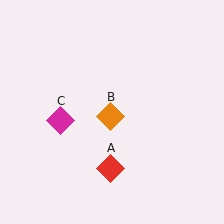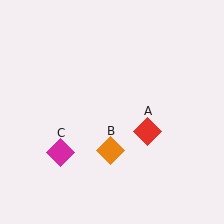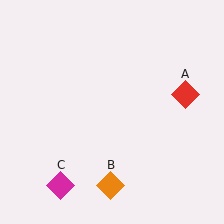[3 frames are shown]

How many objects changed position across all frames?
3 objects changed position: red diamond (object A), orange diamond (object B), magenta diamond (object C).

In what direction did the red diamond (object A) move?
The red diamond (object A) moved up and to the right.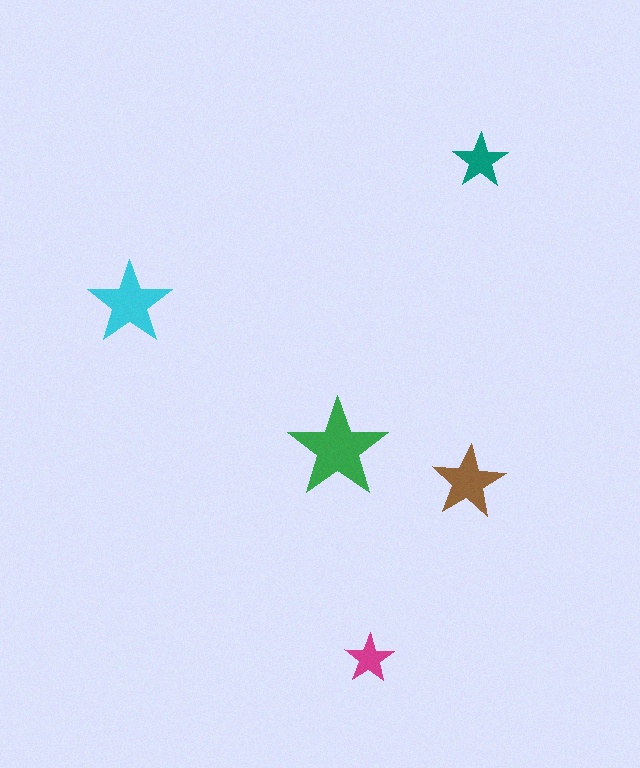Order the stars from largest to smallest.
the green one, the cyan one, the brown one, the teal one, the magenta one.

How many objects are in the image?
There are 5 objects in the image.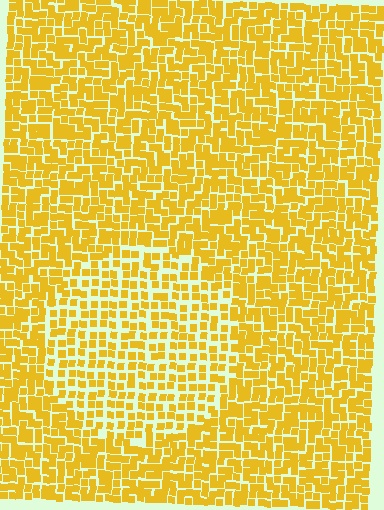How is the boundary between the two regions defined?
The boundary is defined by a change in element density (approximately 1.6x ratio). All elements are the same color, size, and shape.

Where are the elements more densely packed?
The elements are more densely packed outside the circle boundary.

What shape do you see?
I see a circle.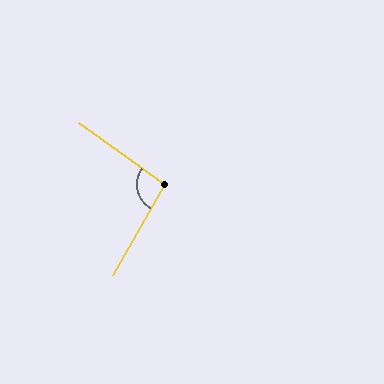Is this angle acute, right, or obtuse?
It is obtuse.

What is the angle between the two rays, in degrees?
Approximately 96 degrees.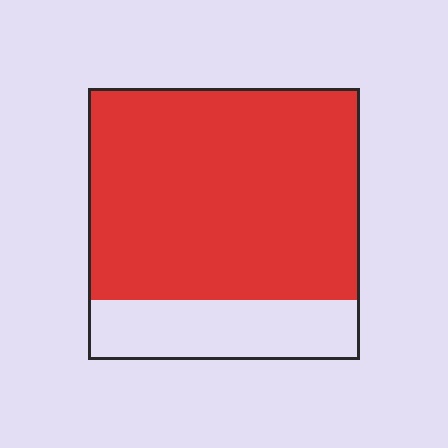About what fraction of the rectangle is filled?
About four fifths (4/5).